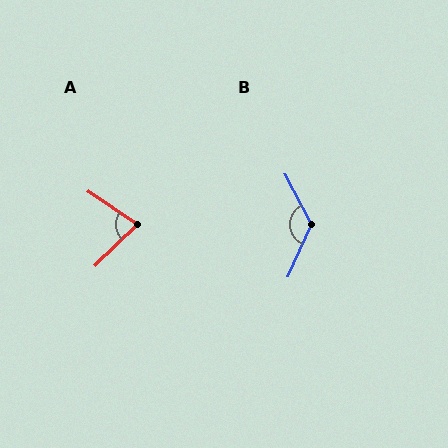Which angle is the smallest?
A, at approximately 79 degrees.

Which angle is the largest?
B, at approximately 128 degrees.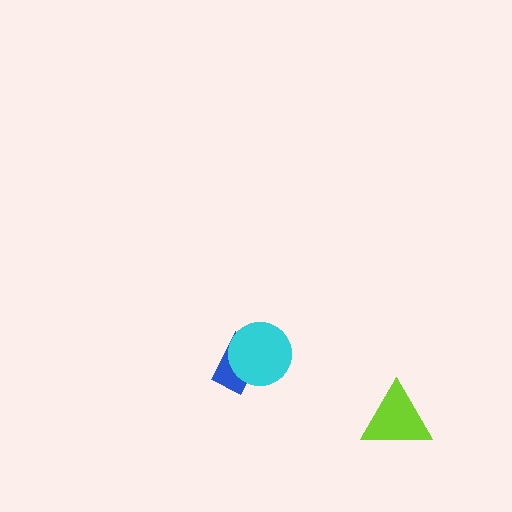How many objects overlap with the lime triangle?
0 objects overlap with the lime triangle.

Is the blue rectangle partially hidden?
Yes, it is partially covered by another shape.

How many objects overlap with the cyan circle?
1 object overlaps with the cyan circle.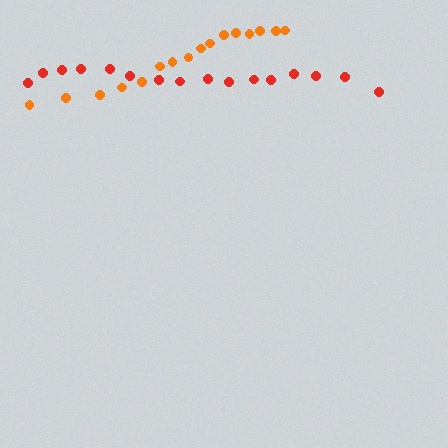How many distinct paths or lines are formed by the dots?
There are 2 distinct paths.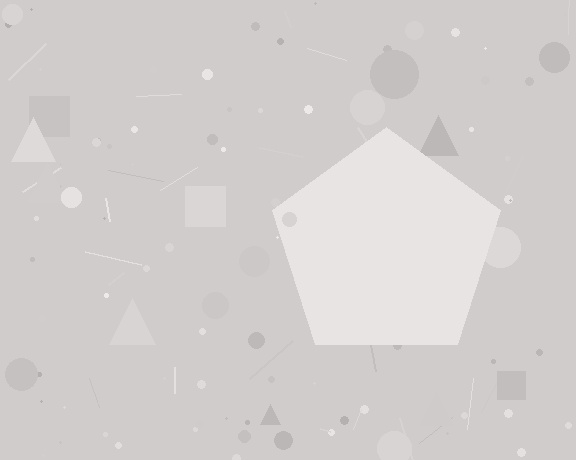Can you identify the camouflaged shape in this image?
The camouflaged shape is a pentagon.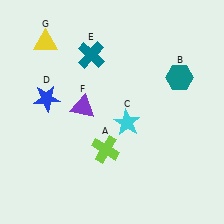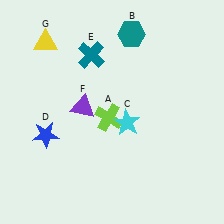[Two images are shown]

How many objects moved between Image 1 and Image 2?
3 objects moved between the two images.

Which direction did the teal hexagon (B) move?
The teal hexagon (B) moved left.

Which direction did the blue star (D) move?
The blue star (D) moved down.